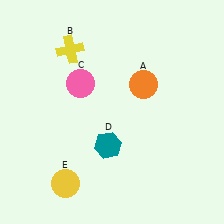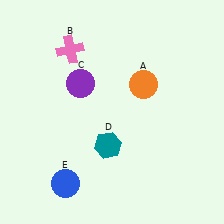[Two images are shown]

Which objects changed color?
B changed from yellow to pink. C changed from pink to purple. E changed from yellow to blue.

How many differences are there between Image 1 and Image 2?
There are 3 differences between the two images.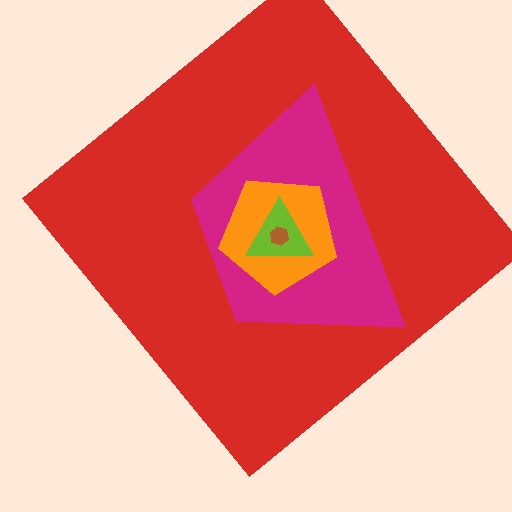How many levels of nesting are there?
5.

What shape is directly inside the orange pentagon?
The lime triangle.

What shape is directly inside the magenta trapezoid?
The orange pentagon.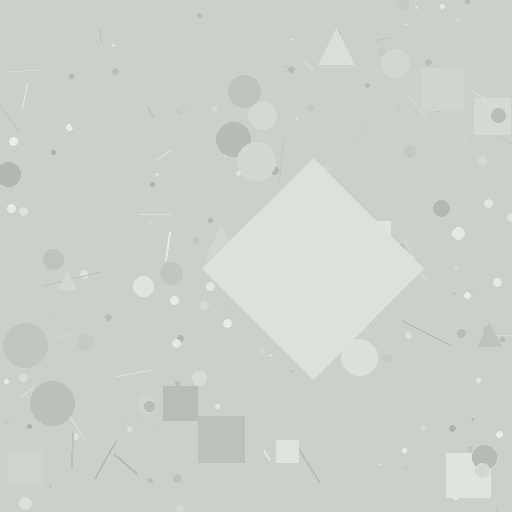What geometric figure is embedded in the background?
A diamond is embedded in the background.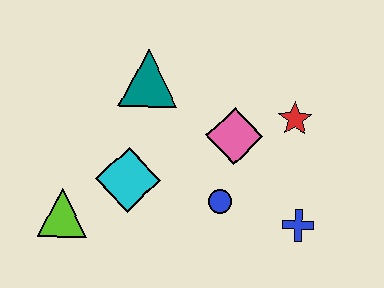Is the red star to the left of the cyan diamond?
No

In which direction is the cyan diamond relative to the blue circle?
The cyan diamond is to the left of the blue circle.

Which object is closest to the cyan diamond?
The lime triangle is closest to the cyan diamond.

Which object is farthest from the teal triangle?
The blue cross is farthest from the teal triangle.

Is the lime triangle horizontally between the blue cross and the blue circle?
No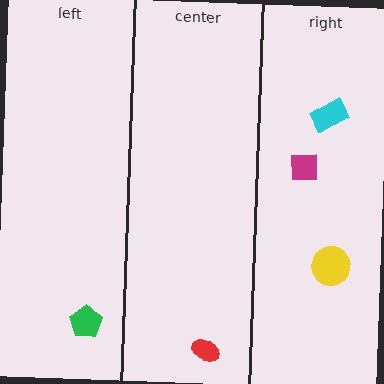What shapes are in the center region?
The red ellipse.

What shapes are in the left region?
The green pentagon.